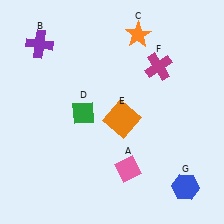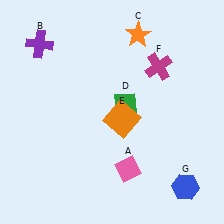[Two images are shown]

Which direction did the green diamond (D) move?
The green diamond (D) moved right.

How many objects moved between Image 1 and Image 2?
1 object moved between the two images.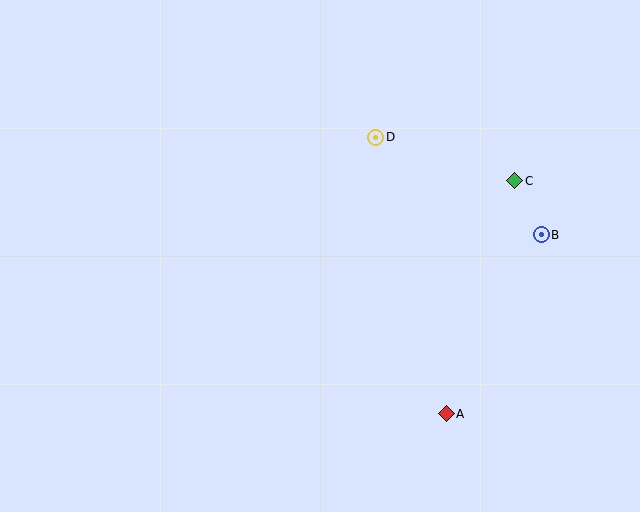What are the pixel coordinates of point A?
Point A is at (446, 414).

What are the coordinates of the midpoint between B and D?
The midpoint between B and D is at (459, 186).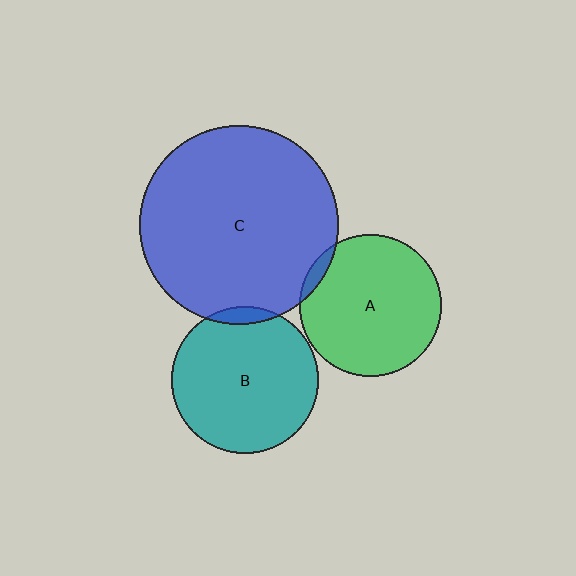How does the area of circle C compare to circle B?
Approximately 1.8 times.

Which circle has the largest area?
Circle C (blue).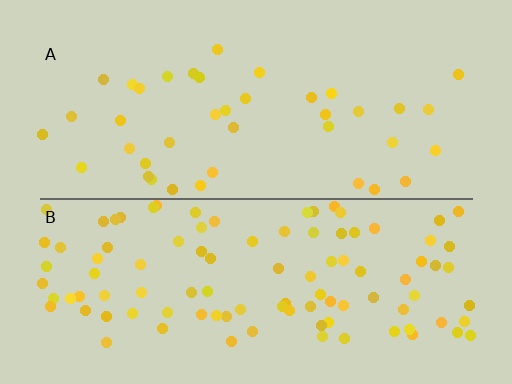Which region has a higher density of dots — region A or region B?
B (the bottom).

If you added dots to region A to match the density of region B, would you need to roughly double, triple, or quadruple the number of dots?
Approximately triple.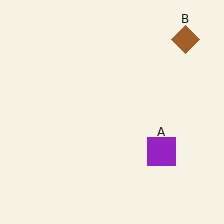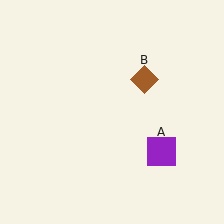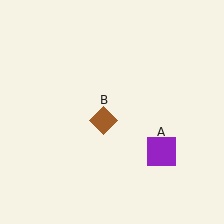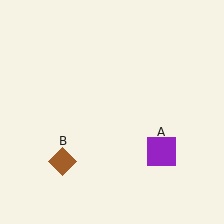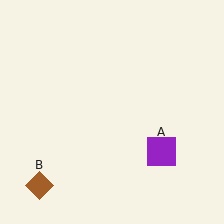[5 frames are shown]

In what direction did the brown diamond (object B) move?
The brown diamond (object B) moved down and to the left.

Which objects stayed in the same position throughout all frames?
Purple square (object A) remained stationary.